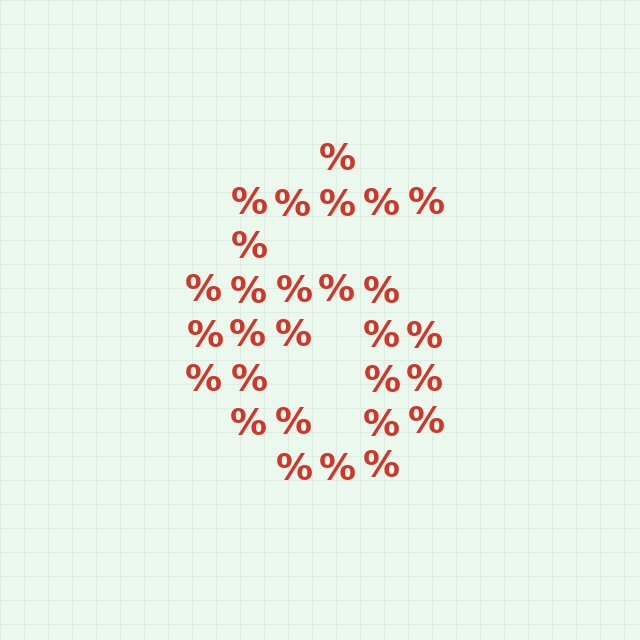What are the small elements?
The small elements are percent signs.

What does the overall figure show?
The overall figure shows the digit 6.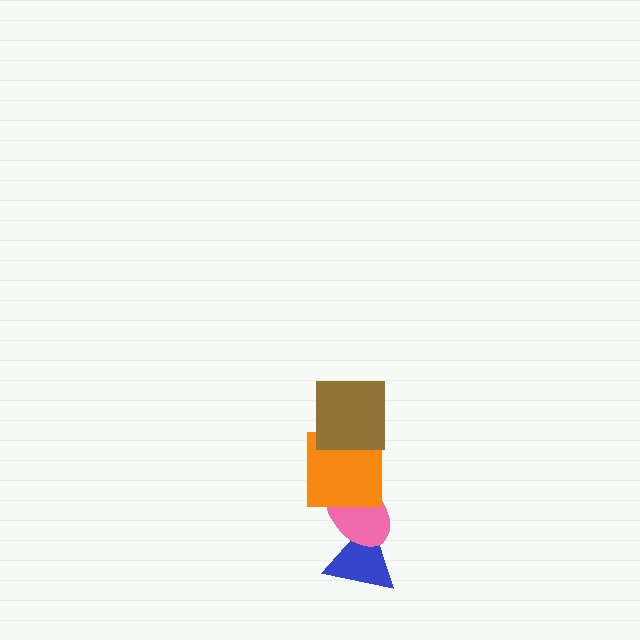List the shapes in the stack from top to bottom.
From top to bottom: the brown square, the orange square, the pink ellipse, the blue triangle.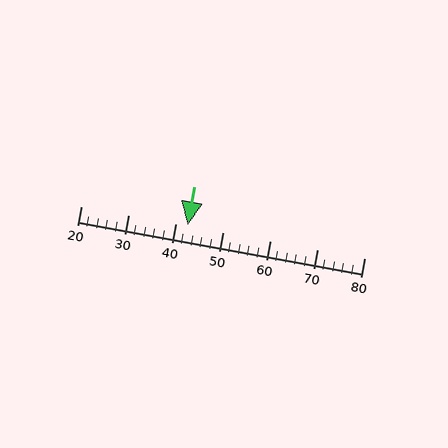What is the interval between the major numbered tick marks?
The major tick marks are spaced 10 units apart.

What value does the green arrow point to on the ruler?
The green arrow points to approximately 42.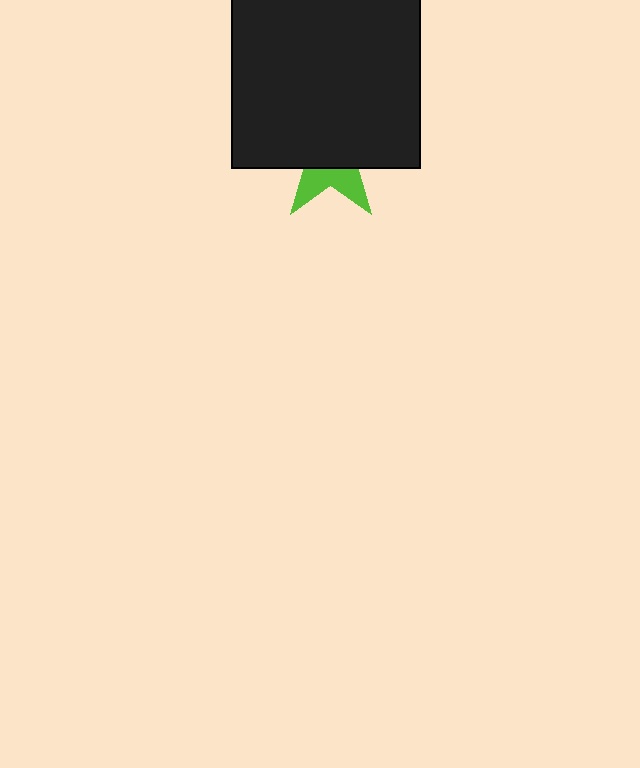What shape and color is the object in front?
The object in front is a black rectangle.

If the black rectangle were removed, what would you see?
You would see the complete lime star.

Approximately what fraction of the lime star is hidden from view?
Roughly 67% of the lime star is hidden behind the black rectangle.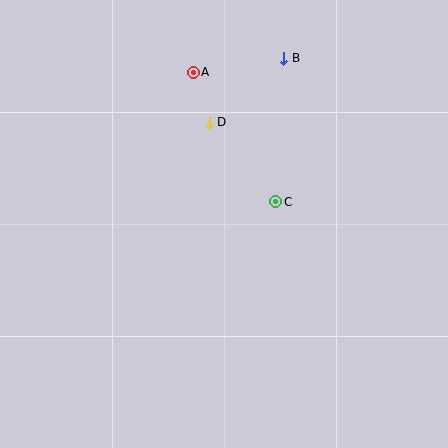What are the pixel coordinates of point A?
Point A is at (193, 72).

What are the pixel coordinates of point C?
Point C is at (276, 202).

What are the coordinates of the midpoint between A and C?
The midpoint between A and C is at (235, 137).